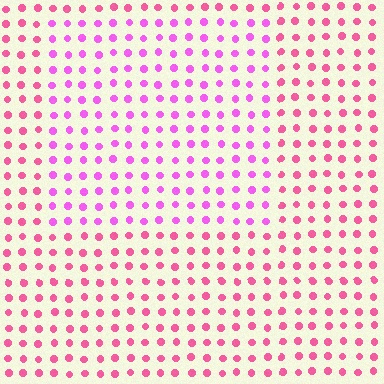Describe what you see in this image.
The image is filled with small pink elements in a uniform arrangement. A rectangle-shaped region is visible where the elements are tinted to a slightly different hue, forming a subtle color boundary.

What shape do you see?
I see a rectangle.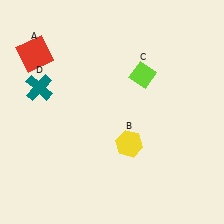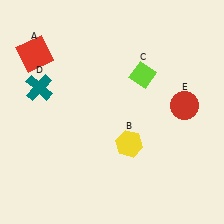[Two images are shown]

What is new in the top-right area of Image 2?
A red circle (E) was added in the top-right area of Image 2.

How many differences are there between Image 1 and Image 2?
There is 1 difference between the two images.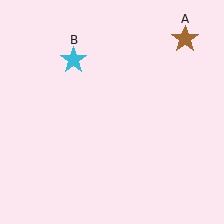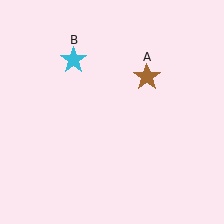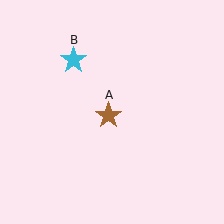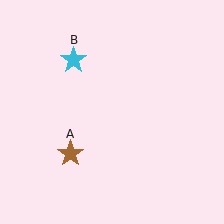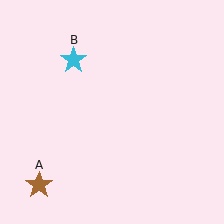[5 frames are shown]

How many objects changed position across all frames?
1 object changed position: brown star (object A).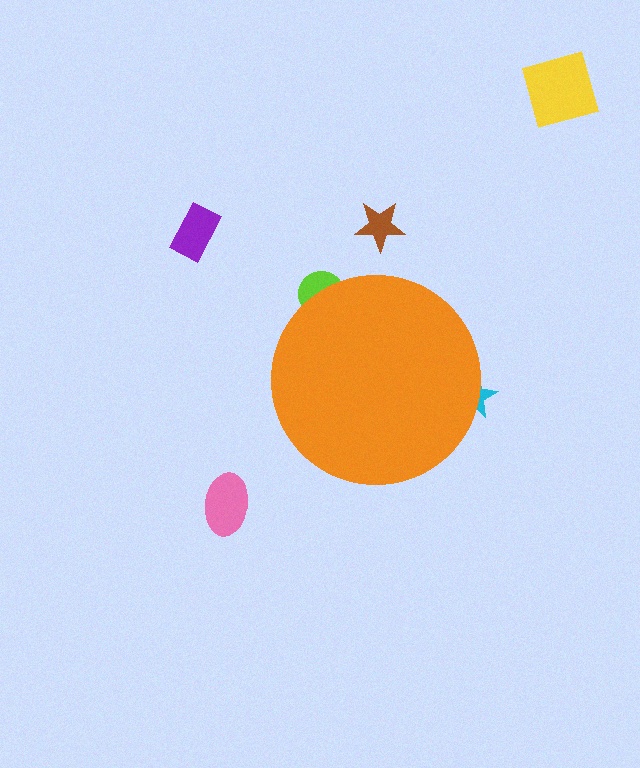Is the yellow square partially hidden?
No, the yellow square is fully visible.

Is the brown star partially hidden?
No, the brown star is fully visible.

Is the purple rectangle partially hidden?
No, the purple rectangle is fully visible.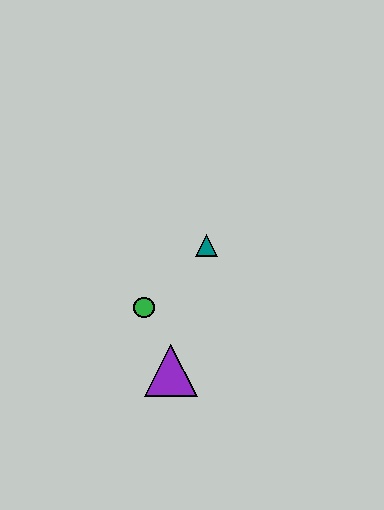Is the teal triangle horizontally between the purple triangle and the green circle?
No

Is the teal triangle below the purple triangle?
No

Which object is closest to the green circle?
The purple triangle is closest to the green circle.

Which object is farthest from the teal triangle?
The purple triangle is farthest from the teal triangle.